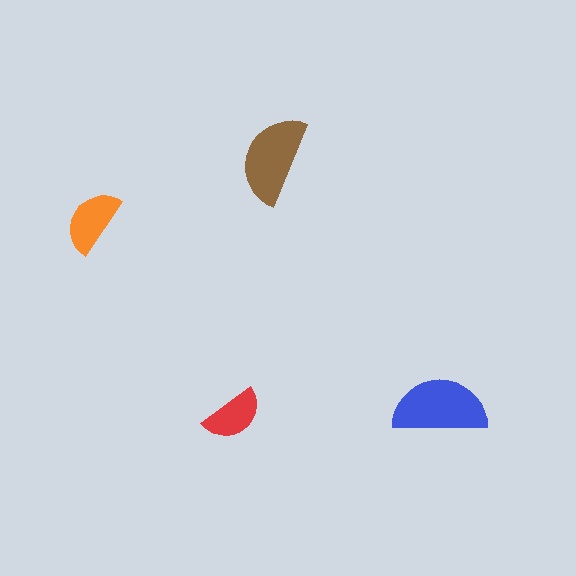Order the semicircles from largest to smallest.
the blue one, the brown one, the orange one, the red one.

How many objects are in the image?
There are 4 objects in the image.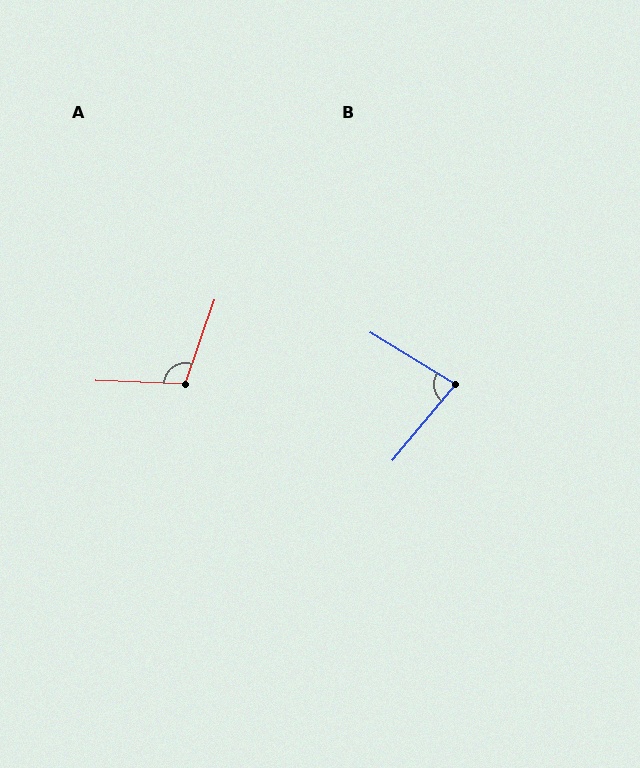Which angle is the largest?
A, at approximately 107 degrees.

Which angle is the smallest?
B, at approximately 81 degrees.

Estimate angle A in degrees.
Approximately 107 degrees.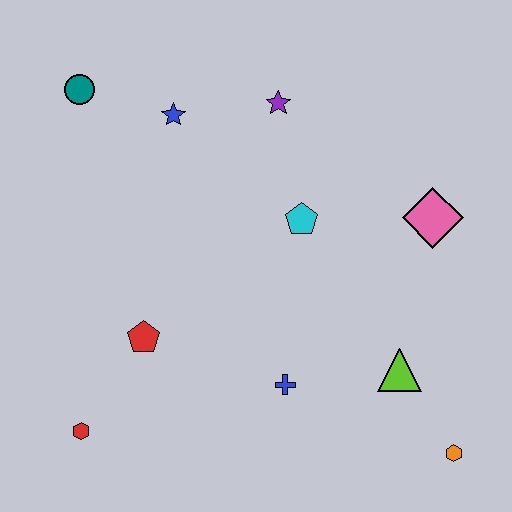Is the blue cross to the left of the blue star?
No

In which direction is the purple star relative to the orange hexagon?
The purple star is above the orange hexagon.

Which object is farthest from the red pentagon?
The orange hexagon is farthest from the red pentagon.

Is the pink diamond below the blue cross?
No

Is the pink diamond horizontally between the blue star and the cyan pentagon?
No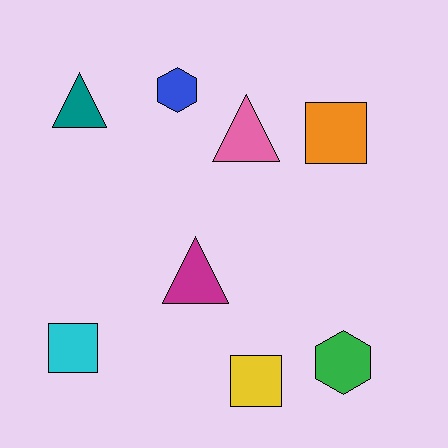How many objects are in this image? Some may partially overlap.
There are 8 objects.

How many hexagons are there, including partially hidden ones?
There are 2 hexagons.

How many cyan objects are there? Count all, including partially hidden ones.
There is 1 cyan object.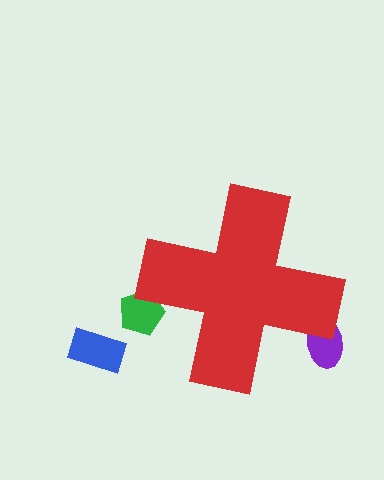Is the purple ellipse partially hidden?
Yes, the purple ellipse is partially hidden behind the red cross.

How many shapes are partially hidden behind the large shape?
2 shapes are partially hidden.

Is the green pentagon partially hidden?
Yes, the green pentagon is partially hidden behind the red cross.